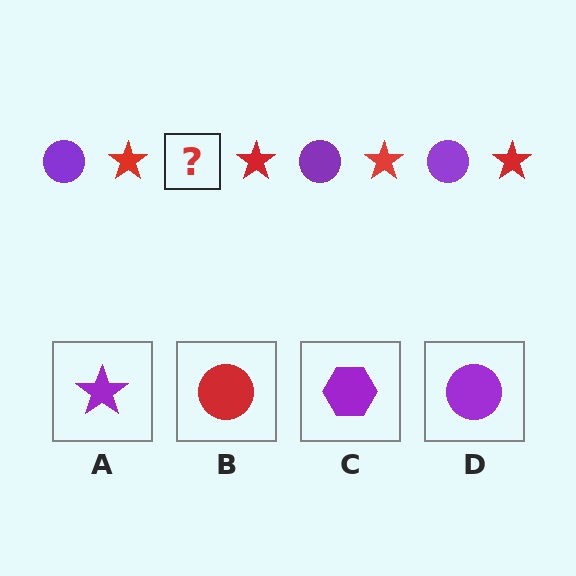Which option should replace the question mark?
Option D.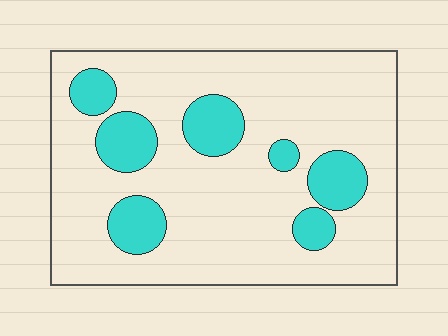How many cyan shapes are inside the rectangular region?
7.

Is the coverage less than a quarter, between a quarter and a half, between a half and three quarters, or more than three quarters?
Less than a quarter.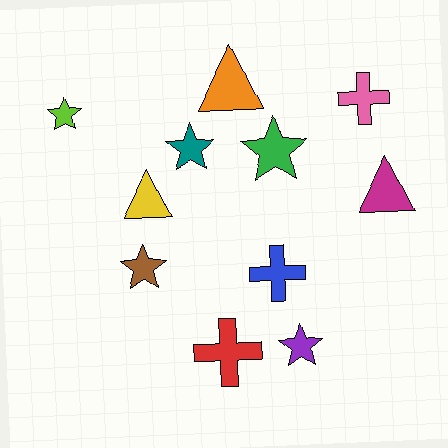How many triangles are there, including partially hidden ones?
There are 3 triangles.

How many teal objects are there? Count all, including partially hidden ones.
There is 1 teal object.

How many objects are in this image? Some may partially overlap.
There are 11 objects.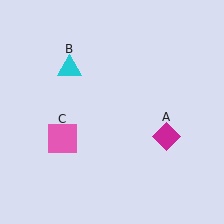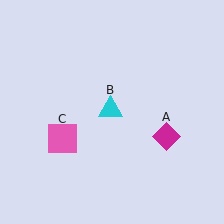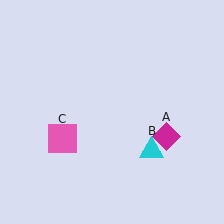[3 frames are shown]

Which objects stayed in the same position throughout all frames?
Magenta diamond (object A) and pink square (object C) remained stationary.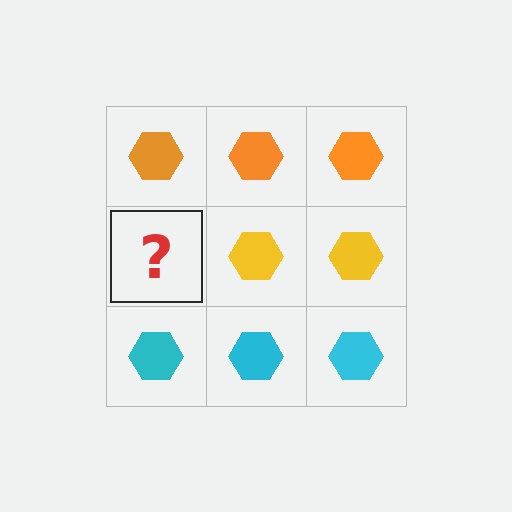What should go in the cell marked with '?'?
The missing cell should contain a yellow hexagon.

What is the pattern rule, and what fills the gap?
The rule is that each row has a consistent color. The gap should be filled with a yellow hexagon.